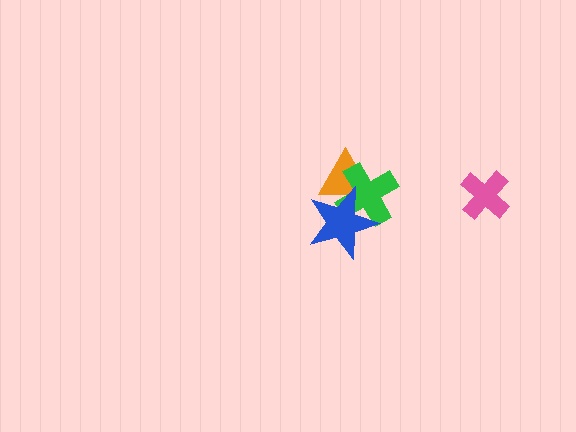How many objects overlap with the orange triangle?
2 objects overlap with the orange triangle.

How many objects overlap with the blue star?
2 objects overlap with the blue star.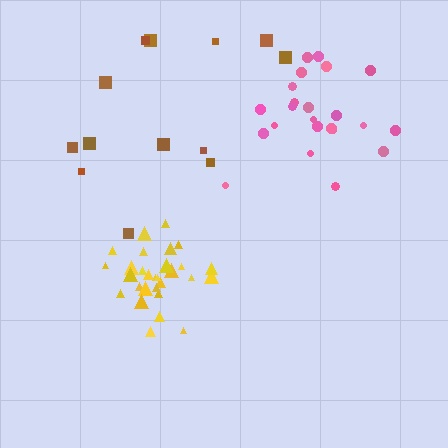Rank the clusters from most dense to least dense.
yellow, pink, brown.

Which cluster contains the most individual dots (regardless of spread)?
Yellow (29).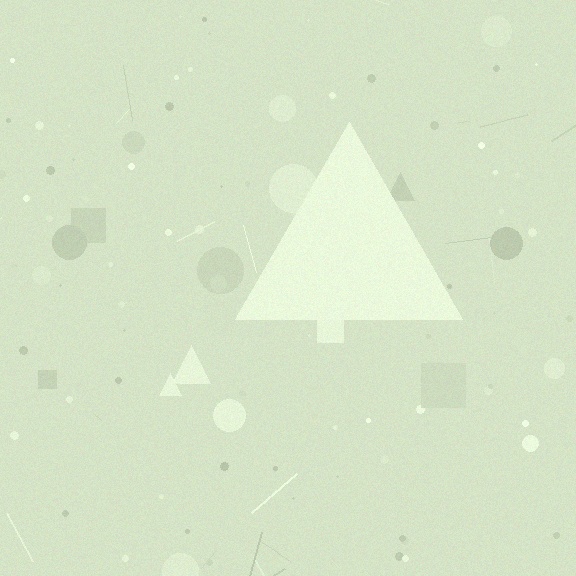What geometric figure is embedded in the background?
A triangle is embedded in the background.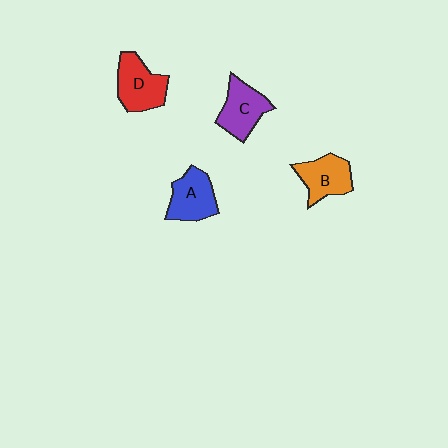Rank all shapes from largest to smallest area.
From largest to smallest: D (red), C (purple), A (blue), B (orange).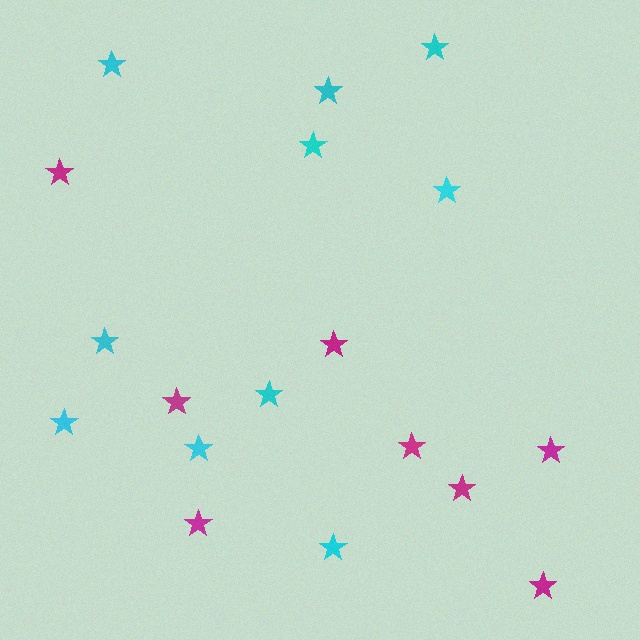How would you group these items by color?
There are 2 groups: one group of magenta stars (8) and one group of cyan stars (10).